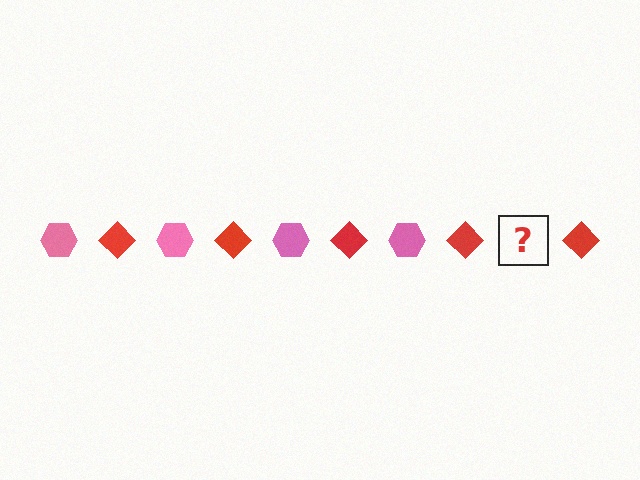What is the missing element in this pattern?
The missing element is a pink hexagon.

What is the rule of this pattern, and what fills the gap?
The rule is that the pattern alternates between pink hexagon and red diamond. The gap should be filled with a pink hexagon.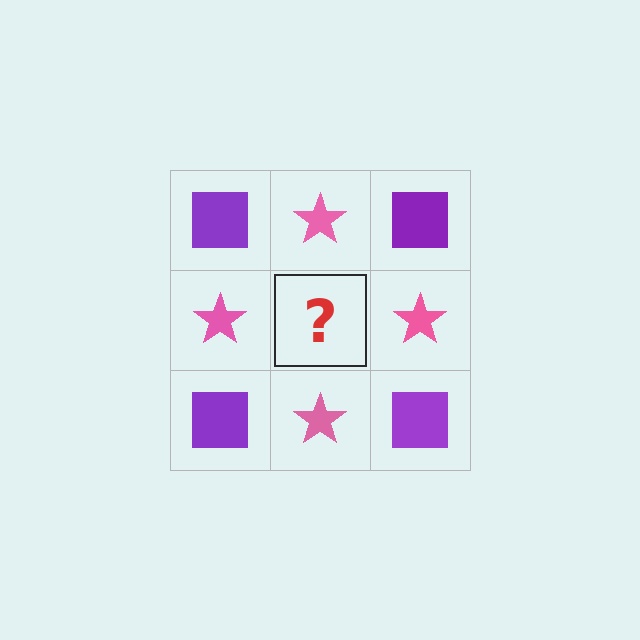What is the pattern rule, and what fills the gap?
The rule is that it alternates purple square and pink star in a checkerboard pattern. The gap should be filled with a purple square.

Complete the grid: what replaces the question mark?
The question mark should be replaced with a purple square.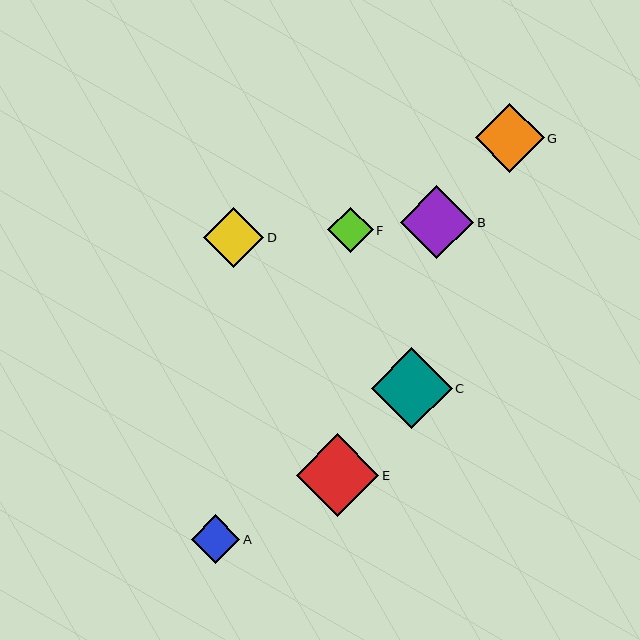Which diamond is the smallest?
Diamond F is the smallest with a size of approximately 46 pixels.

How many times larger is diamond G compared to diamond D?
Diamond G is approximately 1.1 times the size of diamond D.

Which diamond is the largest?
Diamond E is the largest with a size of approximately 82 pixels.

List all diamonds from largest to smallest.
From largest to smallest: E, C, B, G, D, A, F.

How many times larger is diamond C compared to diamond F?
Diamond C is approximately 1.8 times the size of diamond F.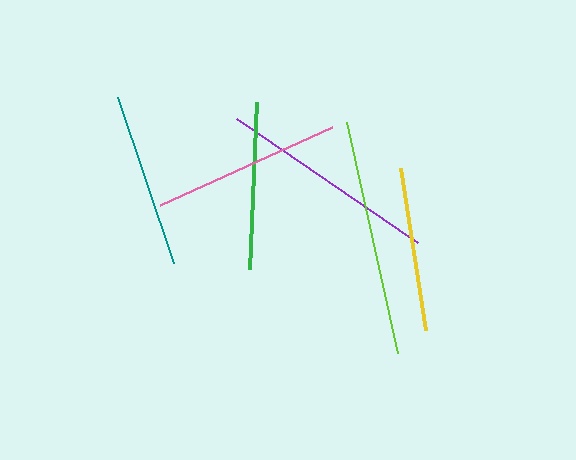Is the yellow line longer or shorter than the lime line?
The lime line is longer than the yellow line.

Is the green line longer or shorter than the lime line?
The lime line is longer than the green line.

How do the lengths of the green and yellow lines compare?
The green and yellow lines are approximately the same length.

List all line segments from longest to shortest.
From longest to shortest: lime, purple, pink, teal, green, yellow.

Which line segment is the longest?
The lime line is the longest at approximately 236 pixels.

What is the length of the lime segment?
The lime segment is approximately 236 pixels long.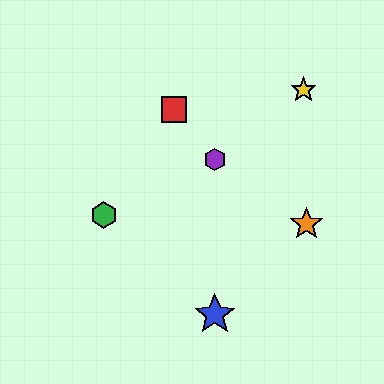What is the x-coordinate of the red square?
The red square is at x≈174.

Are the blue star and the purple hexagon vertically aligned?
Yes, both are at x≈215.